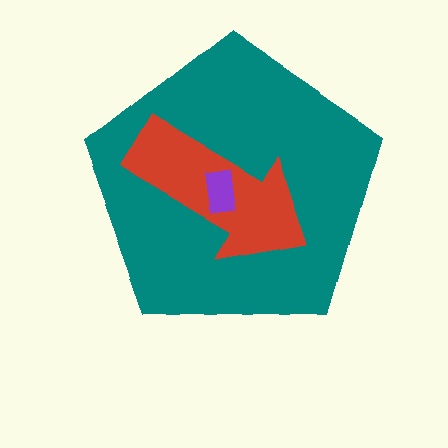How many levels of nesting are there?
3.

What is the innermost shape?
The purple rectangle.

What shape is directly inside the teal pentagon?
The red arrow.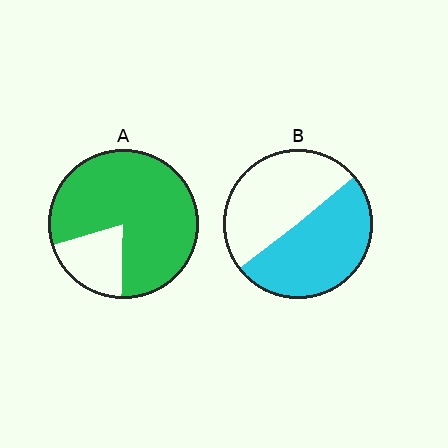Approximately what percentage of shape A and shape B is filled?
A is approximately 80% and B is approximately 50%.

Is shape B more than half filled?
Roughly half.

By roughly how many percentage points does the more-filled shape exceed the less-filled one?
By roughly 30 percentage points (A over B).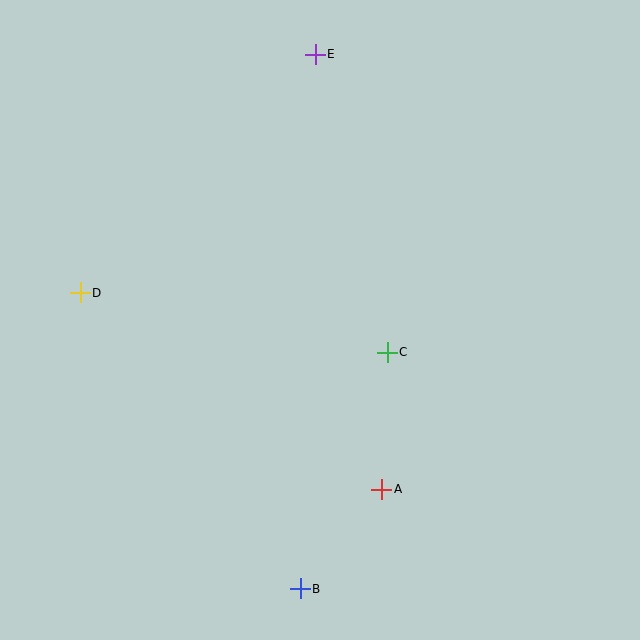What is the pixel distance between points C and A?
The distance between C and A is 137 pixels.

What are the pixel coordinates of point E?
Point E is at (315, 54).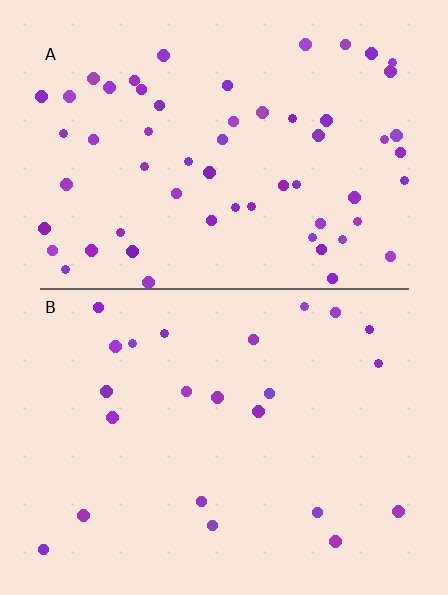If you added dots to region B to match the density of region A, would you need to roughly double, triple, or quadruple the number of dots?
Approximately triple.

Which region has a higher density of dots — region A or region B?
A (the top).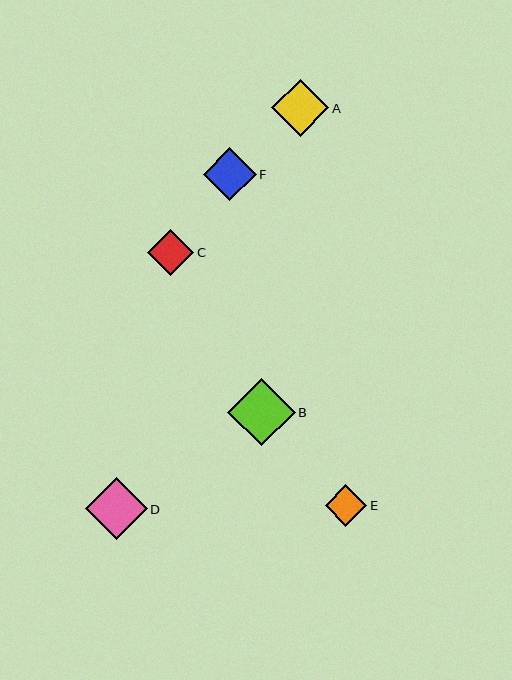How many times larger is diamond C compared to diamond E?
Diamond C is approximately 1.1 times the size of diamond E.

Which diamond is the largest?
Diamond B is the largest with a size of approximately 67 pixels.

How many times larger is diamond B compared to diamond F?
Diamond B is approximately 1.3 times the size of diamond F.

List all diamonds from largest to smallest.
From largest to smallest: B, D, A, F, C, E.